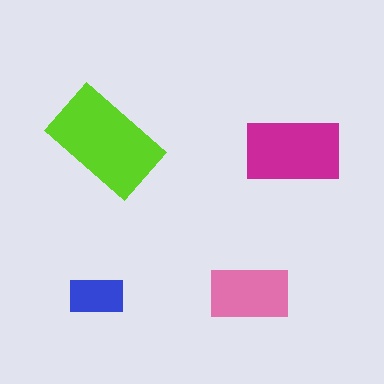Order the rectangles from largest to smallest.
the lime one, the magenta one, the pink one, the blue one.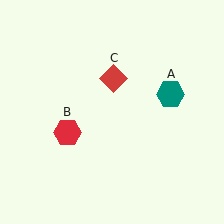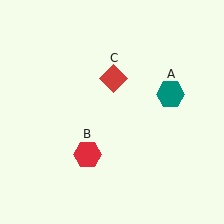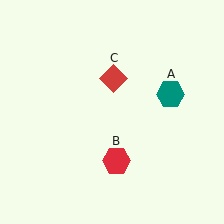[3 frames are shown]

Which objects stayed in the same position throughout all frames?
Teal hexagon (object A) and red diamond (object C) remained stationary.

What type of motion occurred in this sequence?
The red hexagon (object B) rotated counterclockwise around the center of the scene.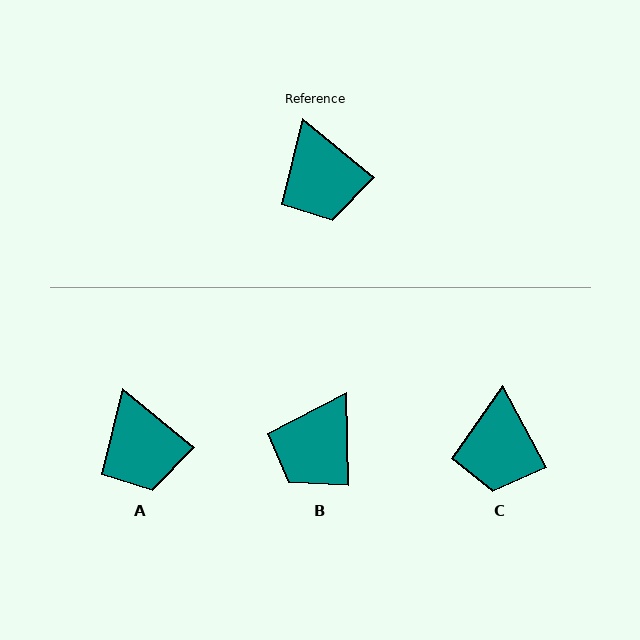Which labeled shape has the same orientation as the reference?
A.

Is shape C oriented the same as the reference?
No, it is off by about 22 degrees.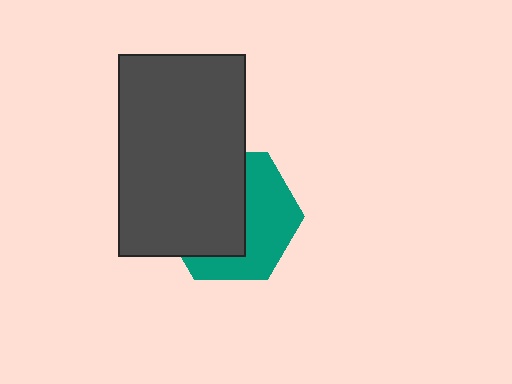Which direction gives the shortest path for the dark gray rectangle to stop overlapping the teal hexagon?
Moving left gives the shortest separation.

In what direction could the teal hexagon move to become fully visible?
The teal hexagon could move right. That would shift it out from behind the dark gray rectangle entirely.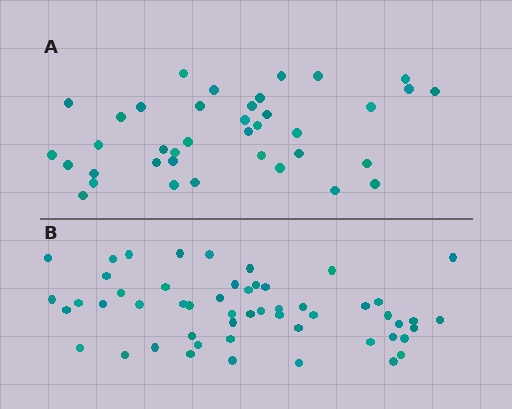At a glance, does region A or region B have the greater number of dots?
Region B (the bottom region) has more dots.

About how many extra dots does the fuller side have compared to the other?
Region B has approximately 15 more dots than region A.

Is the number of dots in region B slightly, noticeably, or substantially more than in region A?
Region B has noticeably more, but not dramatically so. The ratio is roughly 1.4 to 1.